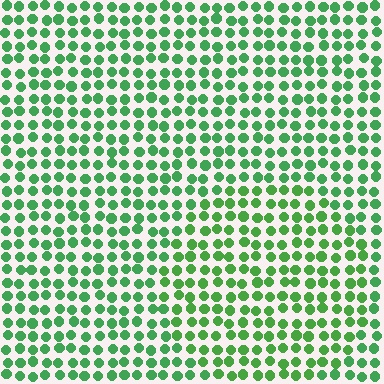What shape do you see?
I see a circle.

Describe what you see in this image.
The image is filled with small green elements in a uniform arrangement. A circle-shaped region is visible where the elements are tinted to a slightly different hue, forming a subtle color boundary.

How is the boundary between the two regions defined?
The boundary is defined purely by a slight shift in hue (about 18 degrees). Spacing, size, and orientation are identical on both sides.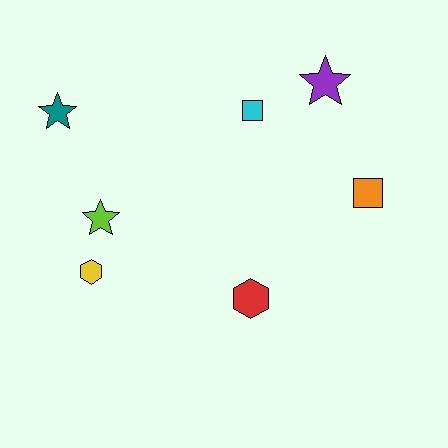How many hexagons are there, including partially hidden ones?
There are 2 hexagons.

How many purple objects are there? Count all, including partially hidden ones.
There is 1 purple object.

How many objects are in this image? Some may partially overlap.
There are 7 objects.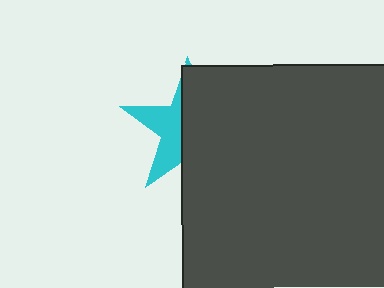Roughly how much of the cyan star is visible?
A small part of it is visible (roughly 40%).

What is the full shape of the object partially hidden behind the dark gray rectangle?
The partially hidden object is a cyan star.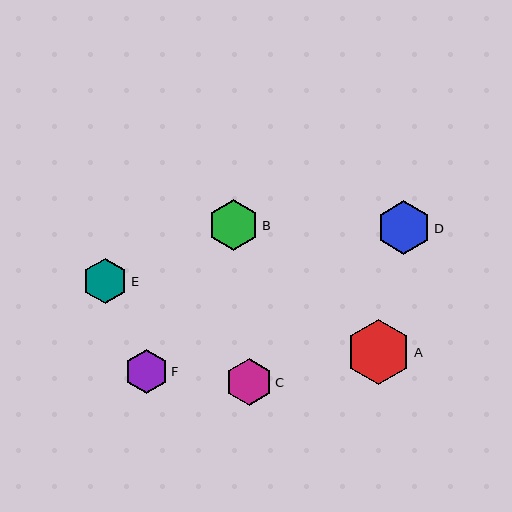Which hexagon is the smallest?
Hexagon F is the smallest with a size of approximately 44 pixels.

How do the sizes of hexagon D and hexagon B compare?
Hexagon D and hexagon B are approximately the same size.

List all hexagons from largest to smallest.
From largest to smallest: A, D, B, C, E, F.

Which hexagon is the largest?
Hexagon A is the largest with a size of approximately 65 pixels.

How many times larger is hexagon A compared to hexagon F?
Hexagon A is approximately 1.5 times the size of hexagon F.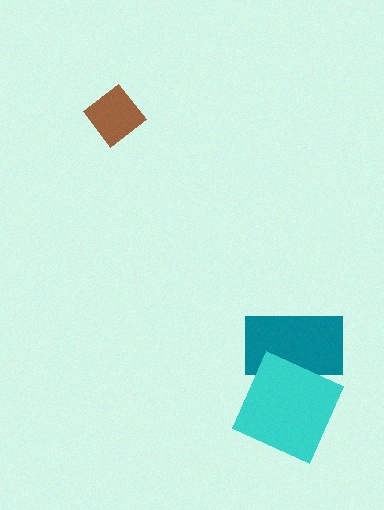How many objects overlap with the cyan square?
1 object overlaps with the cyan square.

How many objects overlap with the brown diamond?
0 objects overlap with the brown diamond.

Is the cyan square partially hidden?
No, no other shape covers it.